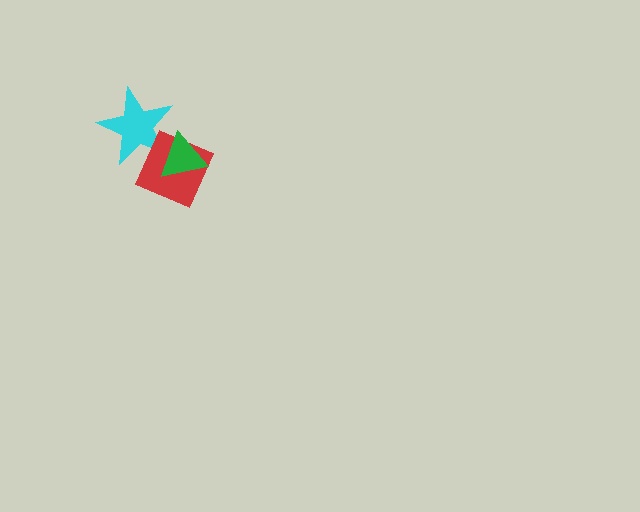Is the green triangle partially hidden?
No, no other shape covers it.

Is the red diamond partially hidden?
Yes, it is partially covered by another shape.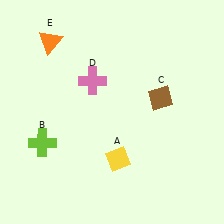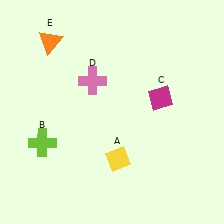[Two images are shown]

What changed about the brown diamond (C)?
In Image 1, C is brown. In Image 2, it changed to magenta.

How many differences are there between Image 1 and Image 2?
There is 1 difference between the two images.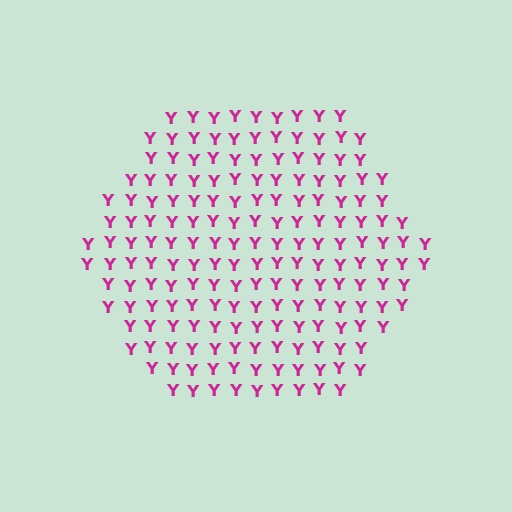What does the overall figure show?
The overall figure shows a hexagon.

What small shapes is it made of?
It is made of small letter Y's.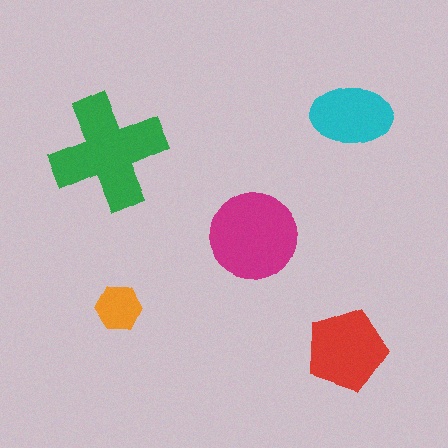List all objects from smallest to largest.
The orange hexagon, the cyan ellipse, the red pentagon, the magenta circle, the green cross.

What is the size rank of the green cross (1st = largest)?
1st.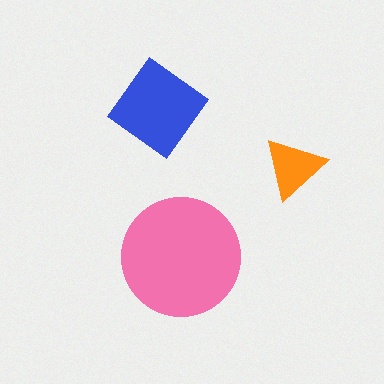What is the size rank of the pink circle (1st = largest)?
1st.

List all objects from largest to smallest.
The pink circle, the blue diamond, the orange triangle.